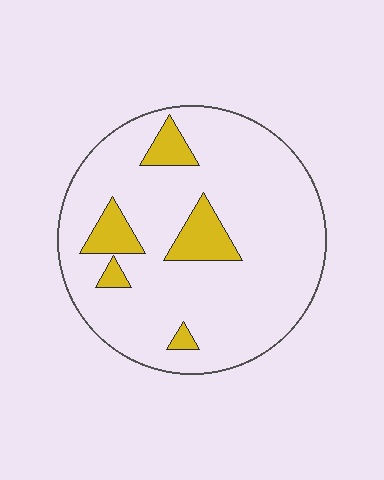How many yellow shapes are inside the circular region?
5.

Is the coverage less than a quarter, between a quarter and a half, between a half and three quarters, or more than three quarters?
Less than a quarter.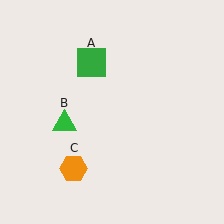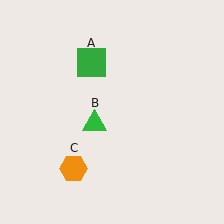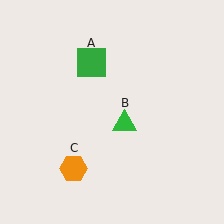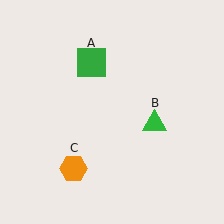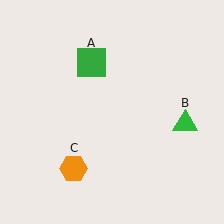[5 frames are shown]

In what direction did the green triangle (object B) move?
The green triangle (object B) moved right.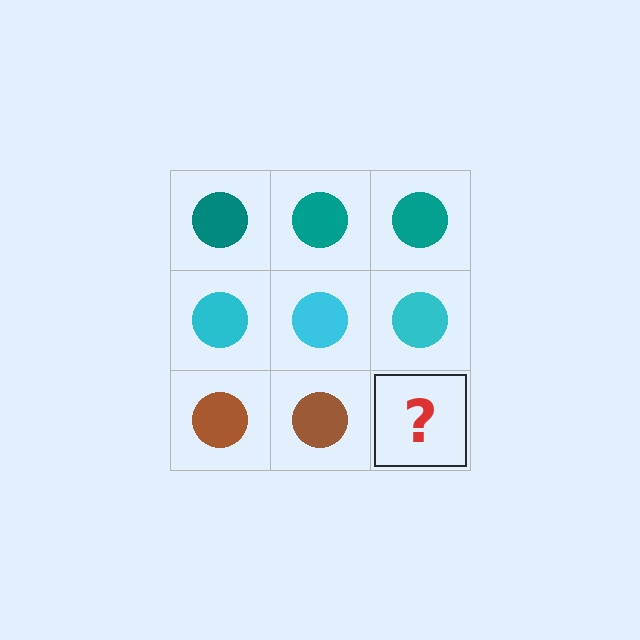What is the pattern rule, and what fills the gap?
The rule is that each row has a consistent color. The gap should be filled with a brown circle.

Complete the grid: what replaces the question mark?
The question mark should be replaced with a brown circle.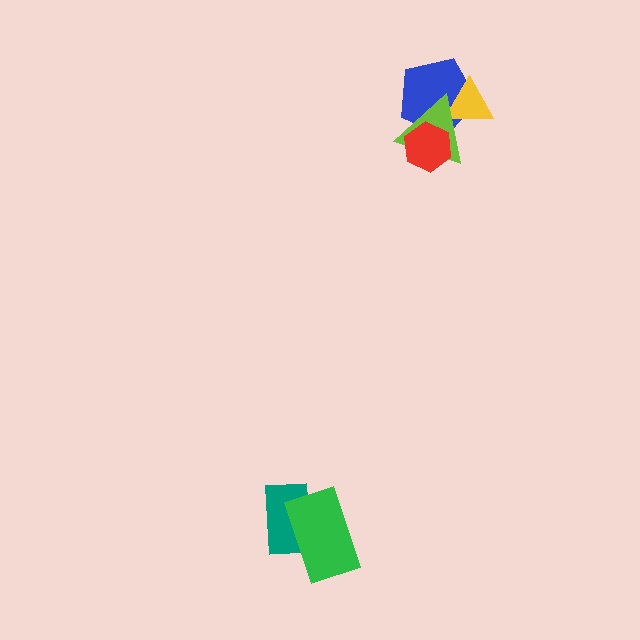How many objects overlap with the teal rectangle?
1 object overlaps with the teal rectangle.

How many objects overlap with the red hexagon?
2 objects overlap with the red hexagon.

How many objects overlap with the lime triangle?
3 objects overlap with the lime triangle.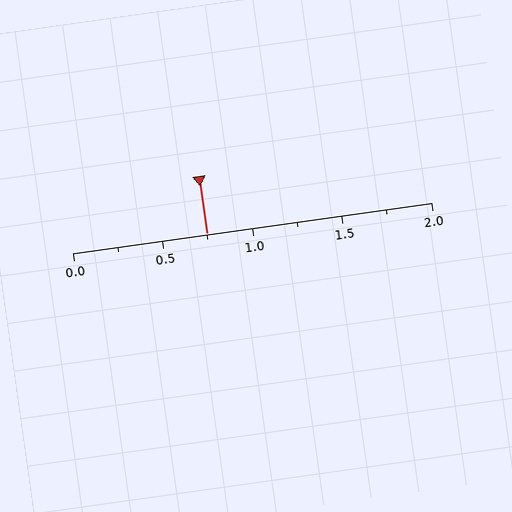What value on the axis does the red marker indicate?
The marker indicates approximately 0.75.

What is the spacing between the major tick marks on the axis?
The major ticks are spaced 0.5 apart.